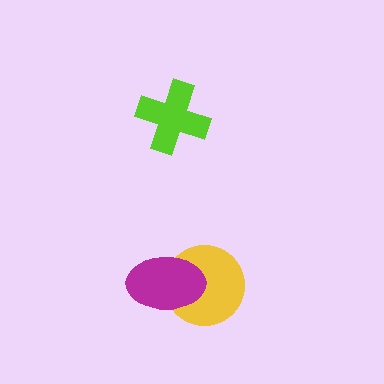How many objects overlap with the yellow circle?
1 object overlaps with the yellow circle.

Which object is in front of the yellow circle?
The magenta ellipse is in front of the yellow circle.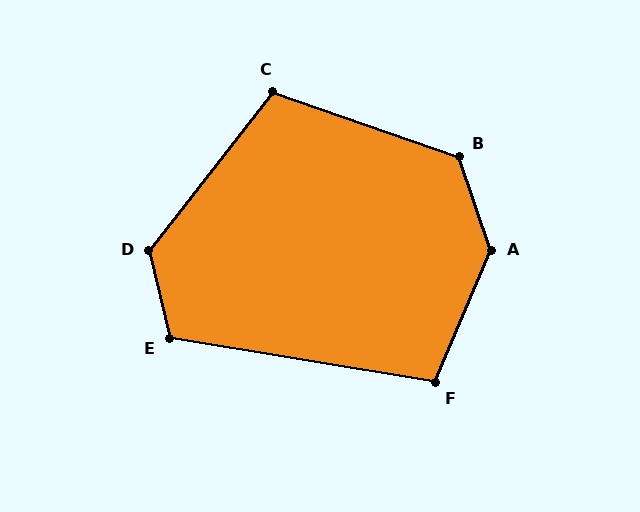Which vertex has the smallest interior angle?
F, at approximately 103 degrees.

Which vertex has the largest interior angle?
A, at approximately 138 degrees.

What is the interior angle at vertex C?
Approximately 109 degrees (obtuse).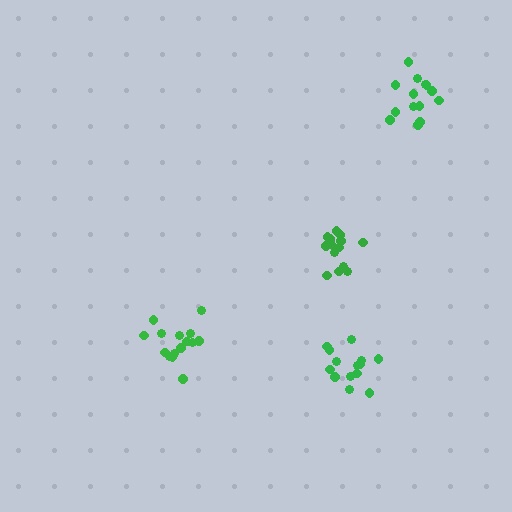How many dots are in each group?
Group 1: 14 dots, Group 2: 14 dots, Group 3: 14 dots, Group 4: 15 dots (57 total).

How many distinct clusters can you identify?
There are 4 distinct clusters.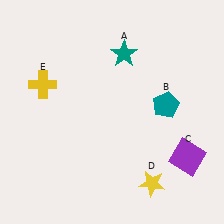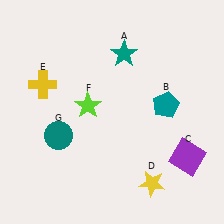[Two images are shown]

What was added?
A lime star (F), a teal circle (G) were added in Image 2.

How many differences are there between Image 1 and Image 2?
There are 2 differences between the two images.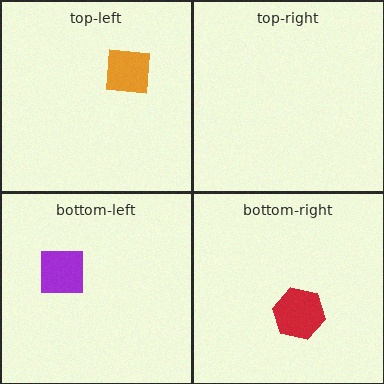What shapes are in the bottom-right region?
The red hexagon.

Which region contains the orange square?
The top-left region.